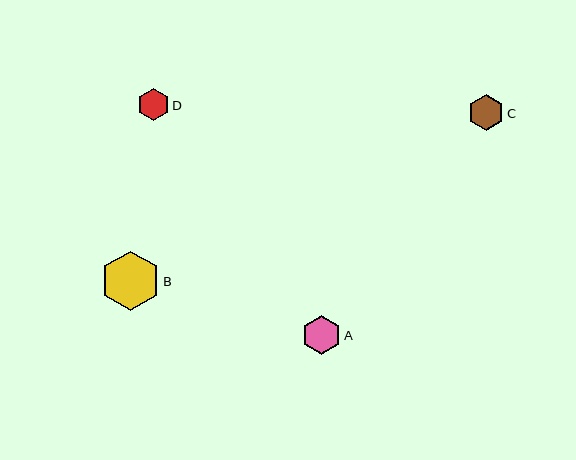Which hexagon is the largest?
Hexagon B is the largest with a size of approximately 59 pixels.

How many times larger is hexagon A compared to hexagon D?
Hexagon A is approximately 1.2 times the size of hexagon D.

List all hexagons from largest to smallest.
From largest to smallest: B, A, C, D.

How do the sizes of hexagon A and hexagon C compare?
Hexagon A and hexagon C are approximately the same size.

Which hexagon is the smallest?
Hexagon D is the smallest with a size of approximately 32 pixels.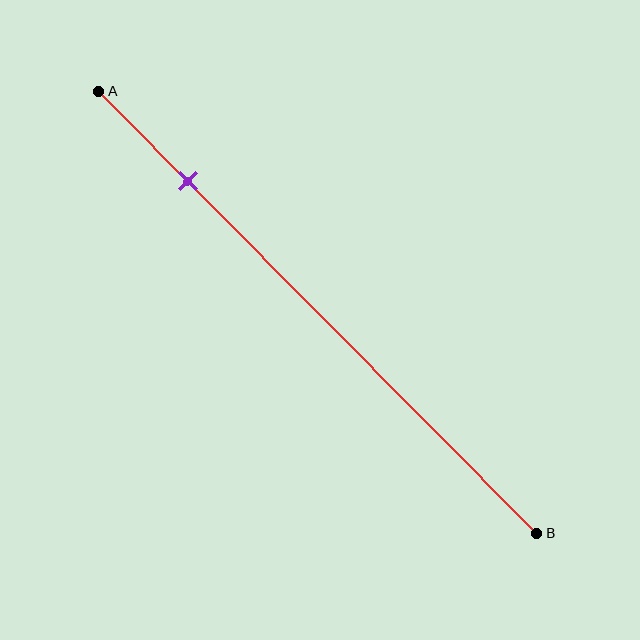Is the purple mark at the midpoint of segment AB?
No, the mark is at about 20% from A, not at the 50% midpoint.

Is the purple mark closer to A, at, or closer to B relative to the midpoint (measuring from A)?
The purple mark is closer to point A than the midpoint of segment AB.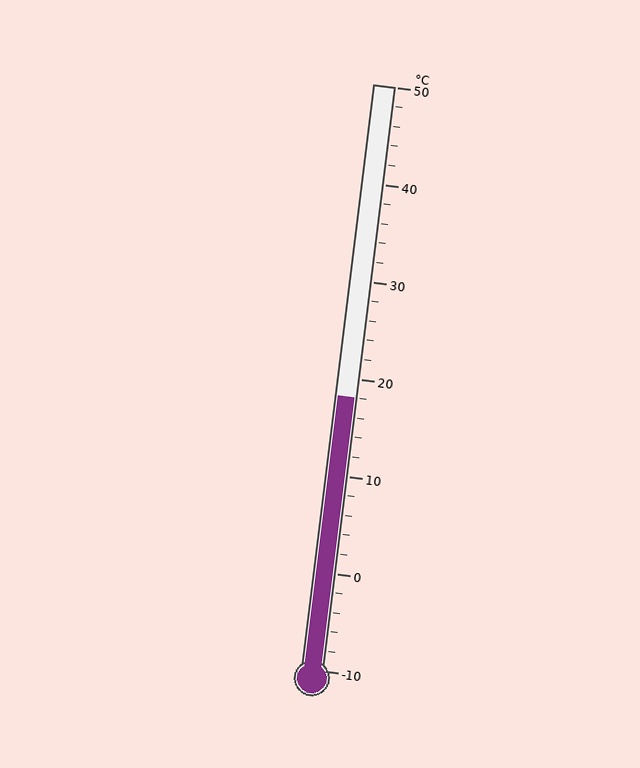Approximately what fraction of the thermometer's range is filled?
The thermometer is filled to approximately 45% of its range.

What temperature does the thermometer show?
The thermometer shows approximately 18°C.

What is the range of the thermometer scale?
The thermometer scale ranges from -10°C to 50°C.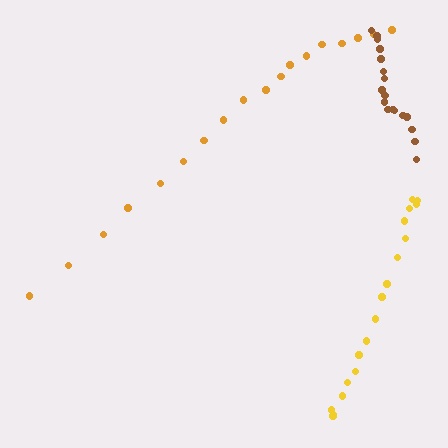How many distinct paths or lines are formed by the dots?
There are 3 distinct paths.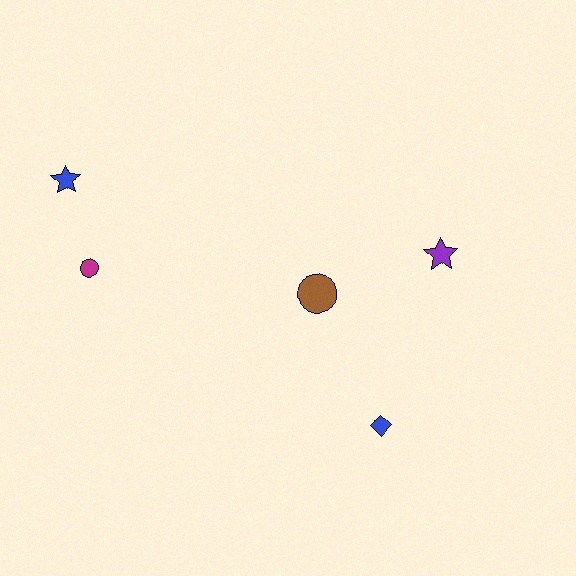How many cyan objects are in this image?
There are no cyan objects.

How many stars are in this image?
There are 2 stars.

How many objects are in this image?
There are 5 objects.